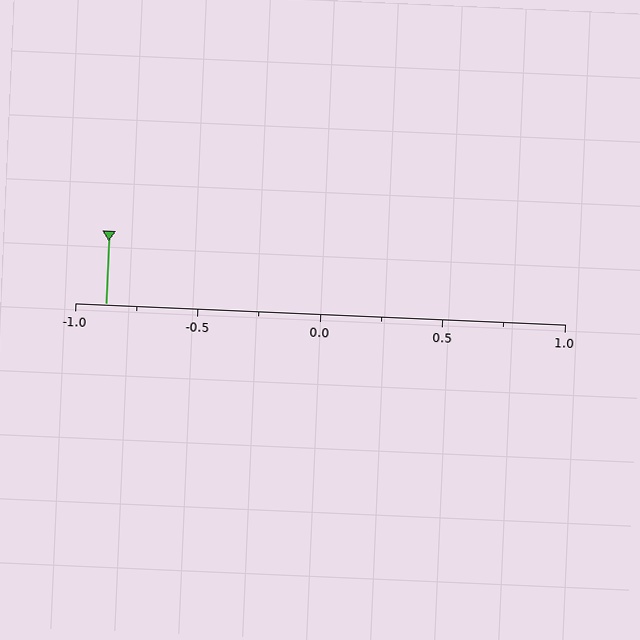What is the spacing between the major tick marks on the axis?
The major ticks are spaced 0.5 apart.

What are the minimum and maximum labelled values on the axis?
The axis runs from -1.0 to 1.0.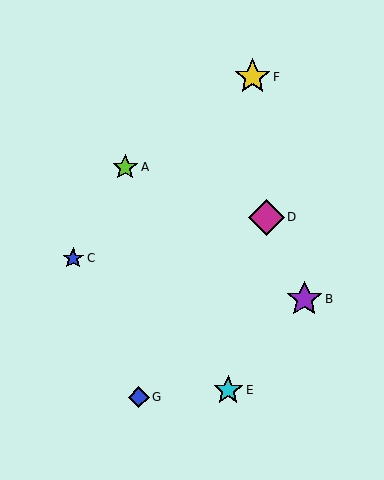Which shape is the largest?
The purple star (labeled B) is the largest.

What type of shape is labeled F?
Shape F is a yellow star.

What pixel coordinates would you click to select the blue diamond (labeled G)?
Click at (139, 397) to select the blue diamond G.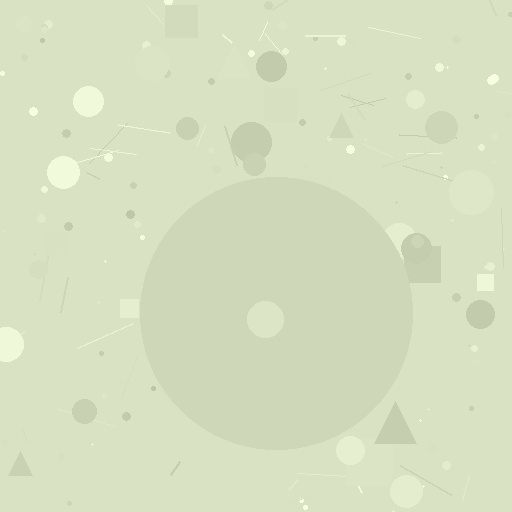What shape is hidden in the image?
A circle is hidden in the image.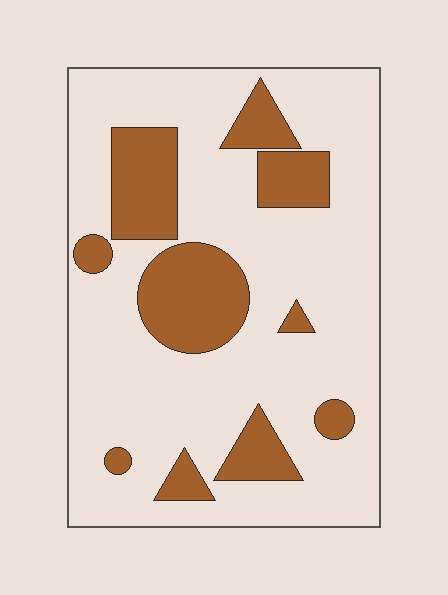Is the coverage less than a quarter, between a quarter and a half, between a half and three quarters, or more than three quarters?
Less than a quarter.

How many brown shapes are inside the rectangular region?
10.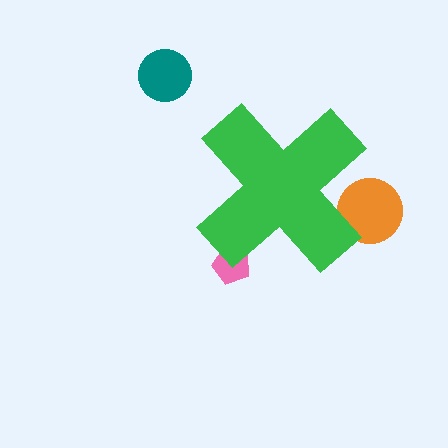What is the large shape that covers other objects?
A green cross.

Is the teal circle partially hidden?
No, the teal circle is fully visible.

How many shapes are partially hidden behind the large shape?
2 shapes are partially hidden.